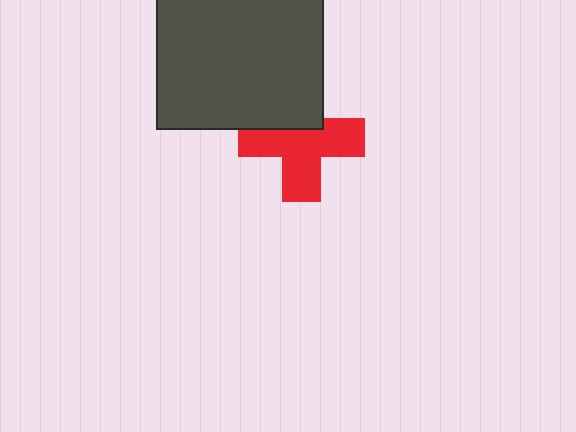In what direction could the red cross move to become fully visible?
The red cross could move down. That would shift it out from behind the dark gray square entirely.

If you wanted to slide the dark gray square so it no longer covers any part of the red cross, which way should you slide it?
Slide it up — that is the most direct way to separate the two shapes.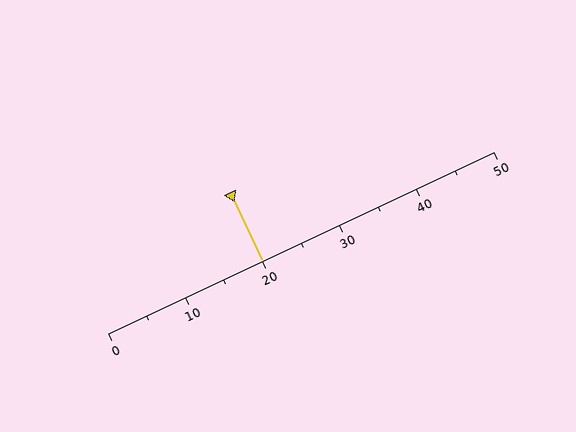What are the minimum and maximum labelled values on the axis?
The axis runs from 0 to 50.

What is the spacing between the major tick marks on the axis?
The major ticks are spaced 10 apart.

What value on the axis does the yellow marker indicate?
The marker indicates approximately 20.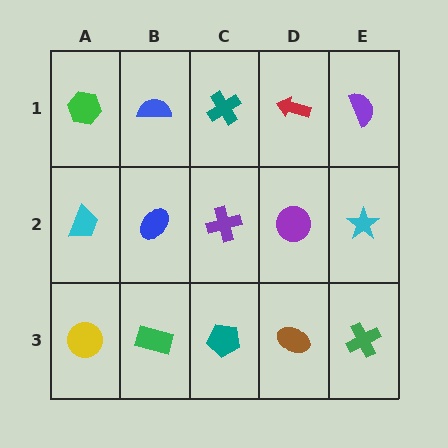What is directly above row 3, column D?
A purple circle.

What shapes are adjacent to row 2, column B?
A blue semicircle (row 1, column B), a green rectangle (row 3, column B), a cyan trapezoid (row 2, column A), a purple cross (row 2, column C).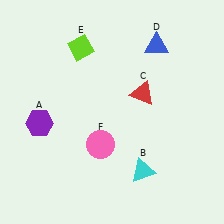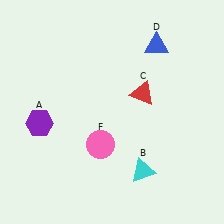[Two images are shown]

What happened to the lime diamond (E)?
The lime diamond (E) was removed in Image 2. It was in the top-left area of Image 1.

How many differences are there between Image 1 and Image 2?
There is 1 difference between the two images.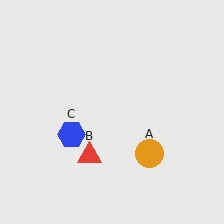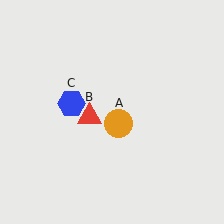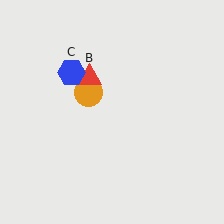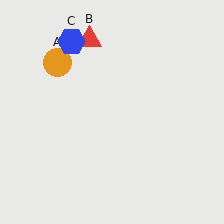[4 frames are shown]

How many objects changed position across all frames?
3 objects changed position: orange circle (object A), red triangle (object B), blue hexagon (object C).